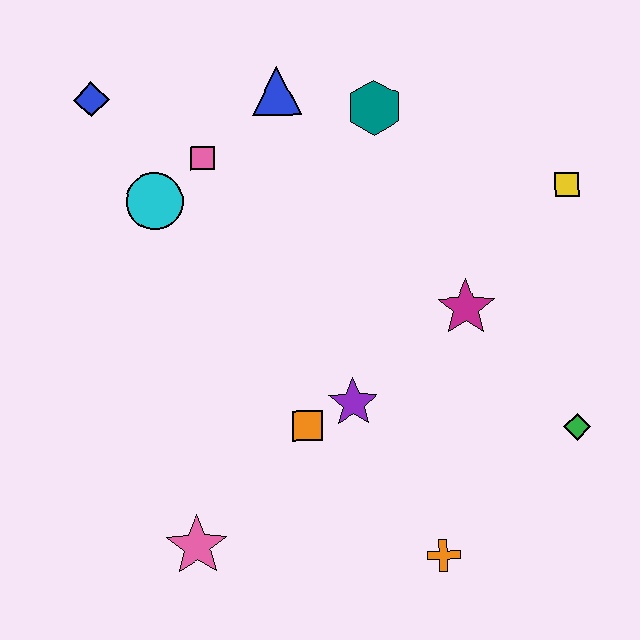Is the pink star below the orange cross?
No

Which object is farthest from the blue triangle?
The orange cross is farthest from the blue triangle.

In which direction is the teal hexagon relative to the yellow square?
The teal hexagon is to the left of the yellow square.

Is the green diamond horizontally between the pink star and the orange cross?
No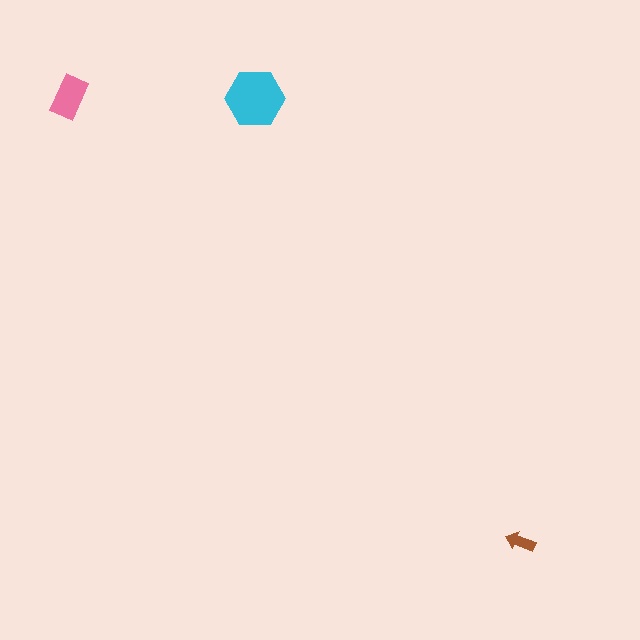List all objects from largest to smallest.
The cyan hexagon, the pink rectangle, the brown arrow.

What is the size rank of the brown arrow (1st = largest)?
3rd.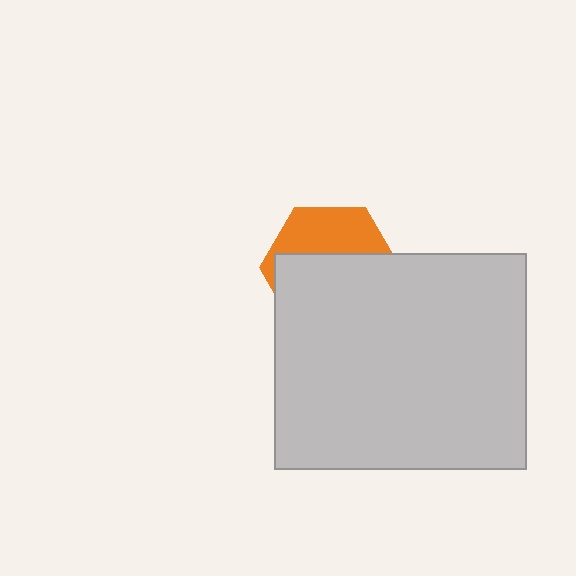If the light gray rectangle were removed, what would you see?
You would see the complete orange hexagon.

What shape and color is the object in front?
The object in front is a light gray rectangle.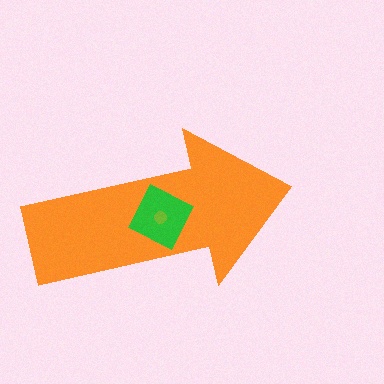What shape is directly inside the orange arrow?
The green square.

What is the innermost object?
The lime circle.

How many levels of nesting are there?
3.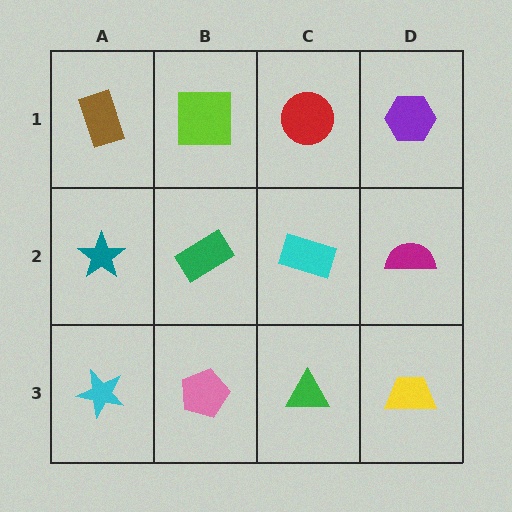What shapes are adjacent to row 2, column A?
A brown rectangle (row 1, column A), a cyan star (row 3, column A), a green rectangle (row 2, column B).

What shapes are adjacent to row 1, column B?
A green rectangle (row 2, column B), a brown rectangle (row 1, column A), a red circle (row 1, column C).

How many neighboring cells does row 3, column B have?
3.